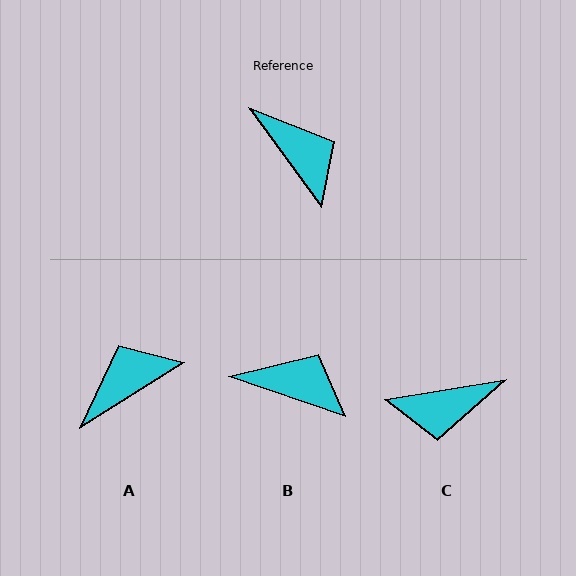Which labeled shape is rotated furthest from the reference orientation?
C, about 117 degrees away.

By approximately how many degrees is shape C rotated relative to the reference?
Approximately 117 degrees clockwise.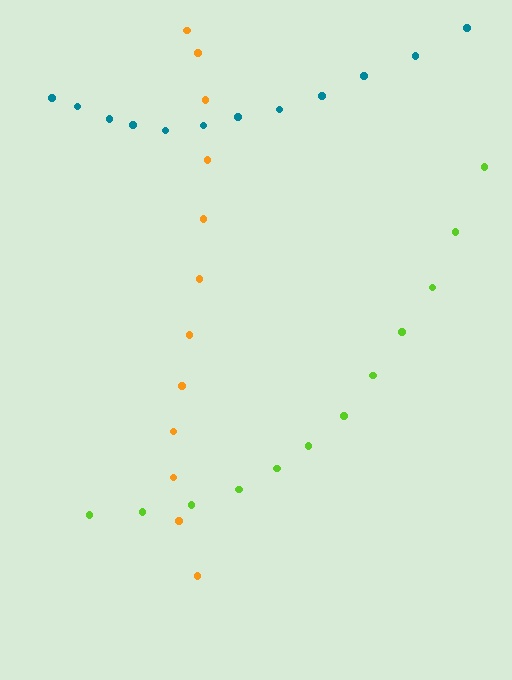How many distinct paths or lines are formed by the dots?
There are 3 distinct paths.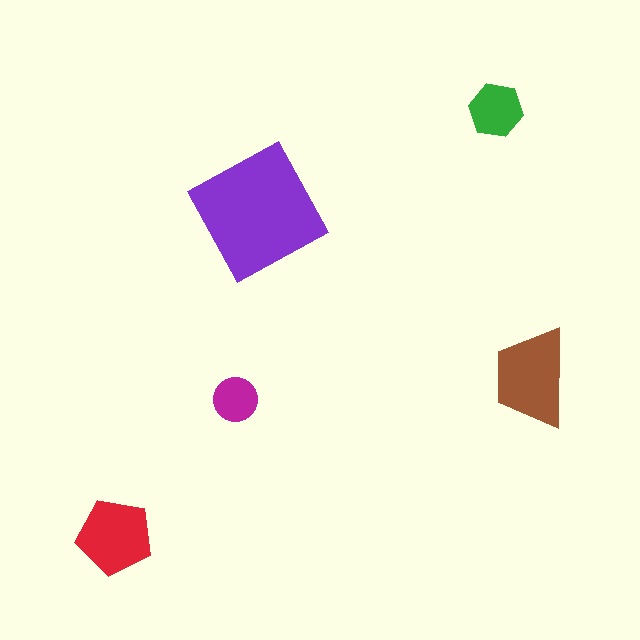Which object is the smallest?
The magenta circle.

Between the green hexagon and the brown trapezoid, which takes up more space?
The brown trapezoid.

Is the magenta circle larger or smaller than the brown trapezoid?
Smaller.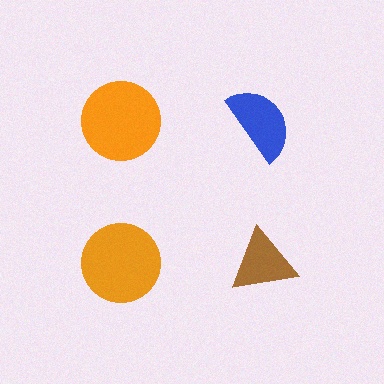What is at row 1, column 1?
An orange circle.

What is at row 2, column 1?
An orange circle.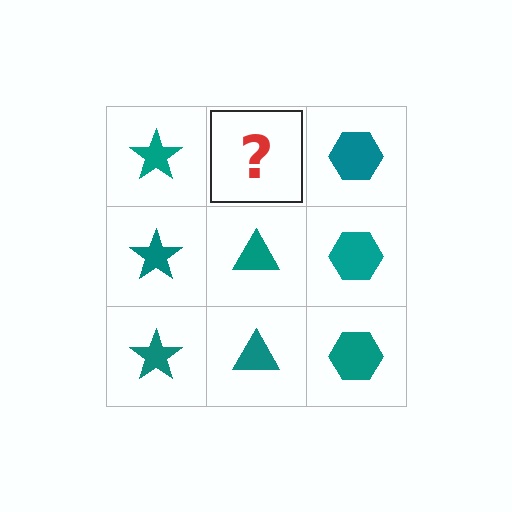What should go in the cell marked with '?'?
The missing cell should contain a teal triangle.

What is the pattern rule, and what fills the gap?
The rule is that each column has a consistent shape. The gap should be filled with a teal triangle.